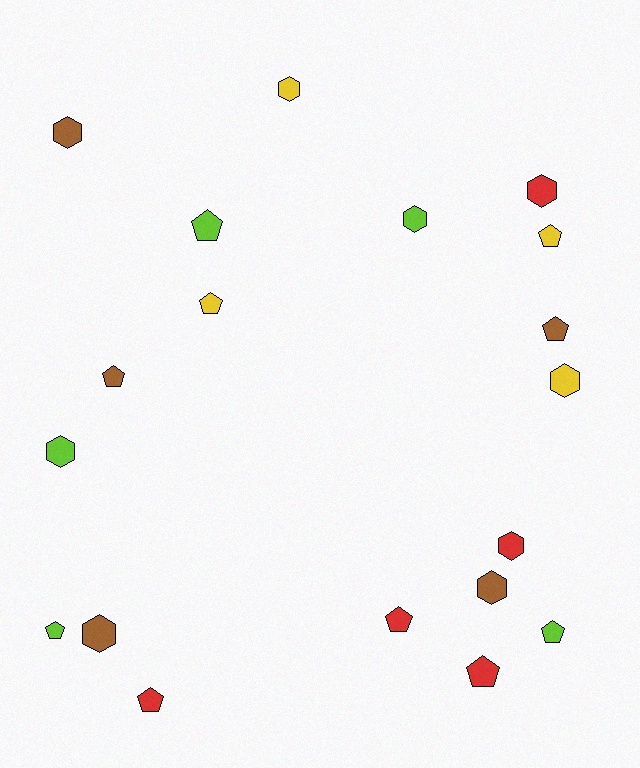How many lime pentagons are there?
There are 3 lime pentagons.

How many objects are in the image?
There are 19 objects.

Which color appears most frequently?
Lime, with 5 objects.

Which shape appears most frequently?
Pentagon, with 10 objects.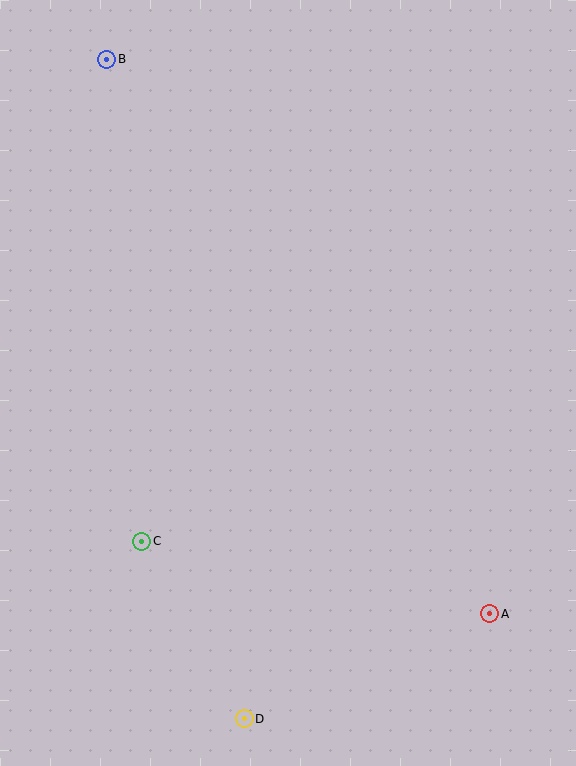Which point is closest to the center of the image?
Point C at (142, 541) is closest to the center.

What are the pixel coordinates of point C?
Point C is at (142, 541).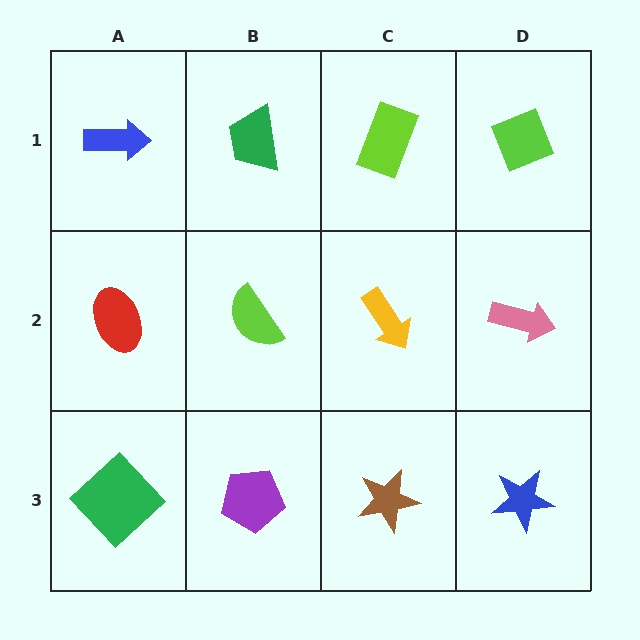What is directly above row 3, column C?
A yellow arrow.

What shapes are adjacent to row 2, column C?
A lime rectangle (row 1, column C), a brown star (row 3, column C), a lime semicircle (row 2, column B), a pink arrow (row 2, column D).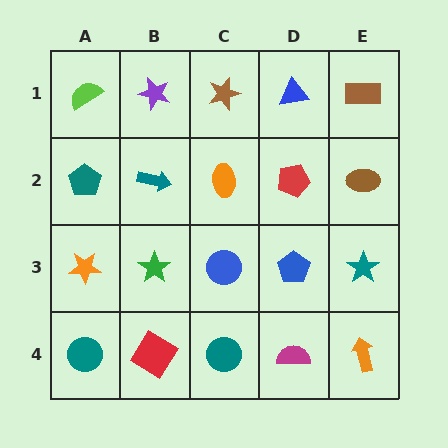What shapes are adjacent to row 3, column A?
A teal pentagon (row 2, column A), a teal circle (row 4, column A), a green star (row 3, column B).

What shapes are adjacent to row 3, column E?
A brown ellipse (row 2, column E), an orange arrow (row 4, column E), a blue pentagon (row 3, column D).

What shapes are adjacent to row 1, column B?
A teal arrow (row 2, column B), a lime semicircle (row 1, column A), a brown star (row 1, column C).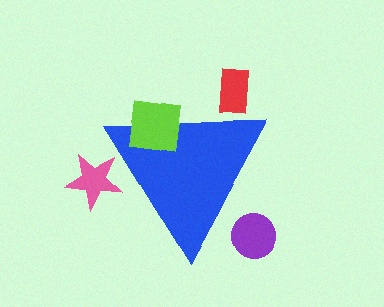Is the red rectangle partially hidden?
Yes, the red rectangle is partially hidden behind the blue triangle.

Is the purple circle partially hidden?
Yes, the purple circle is partially hidden behind the blue triangle.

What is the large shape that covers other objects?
A blue triangle.